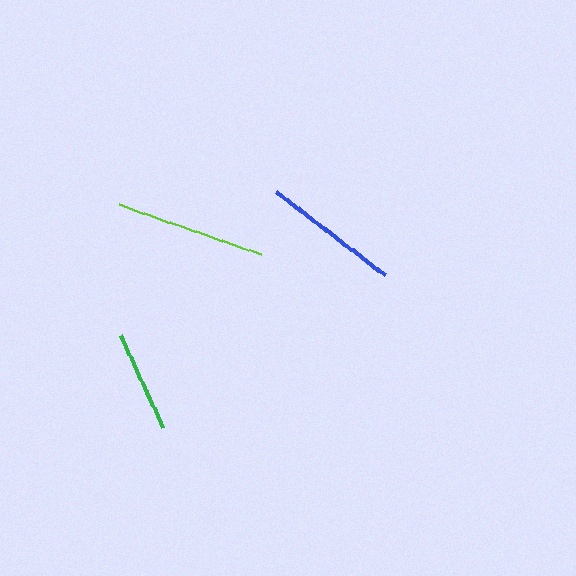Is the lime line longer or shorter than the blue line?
The lime line is longer than the blue line.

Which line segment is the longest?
The lime line is the longest at approximately 150 pixels.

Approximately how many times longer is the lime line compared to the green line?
The lime line is approximately 1.5 times the length of the green line.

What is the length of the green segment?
The green segment is approximately 102 pixels long.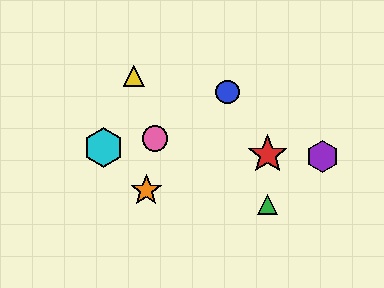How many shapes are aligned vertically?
2 shapes (the red star, the green triangle) are aligned vertically.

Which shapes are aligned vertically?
The red star, the green triangle are aligned vertically.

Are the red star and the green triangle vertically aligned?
Yes, both are at x≈268.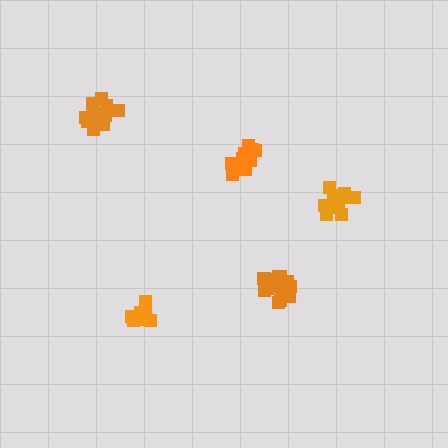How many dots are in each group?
Group 1: 11 dots, Group 2: 11 dots, Group 3: 11 dots, Group 4: 16 dots, Group 5: 15 dots (64 total).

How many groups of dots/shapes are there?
There are 5 groups.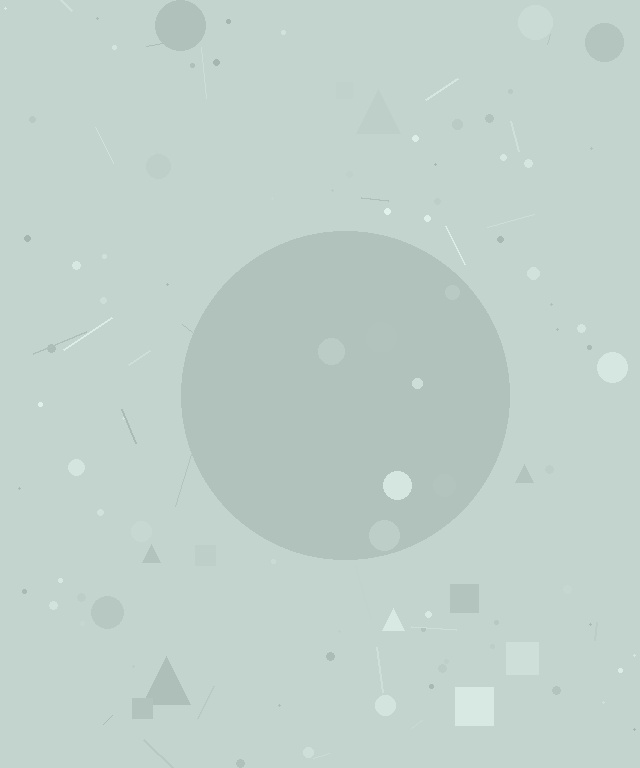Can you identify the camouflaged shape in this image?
The camouflaged shape is a circle.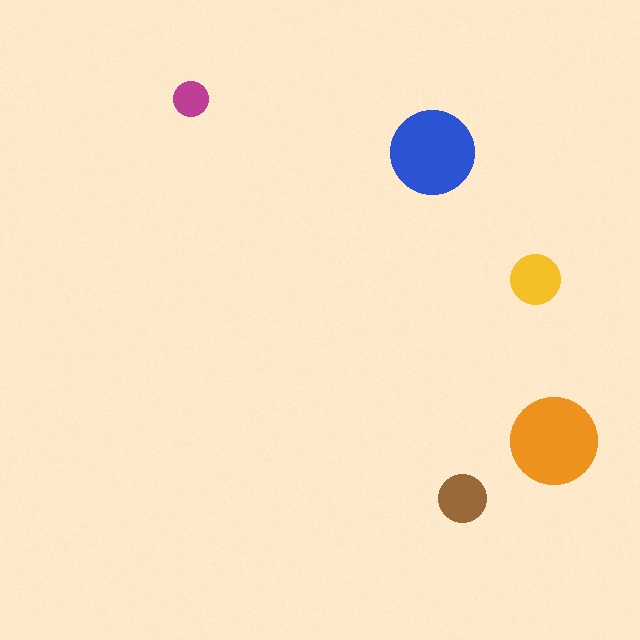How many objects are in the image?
There are 5 objects in the image.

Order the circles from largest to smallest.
the orange one, the blue one, the yellow one, the brown one, the magenta one.